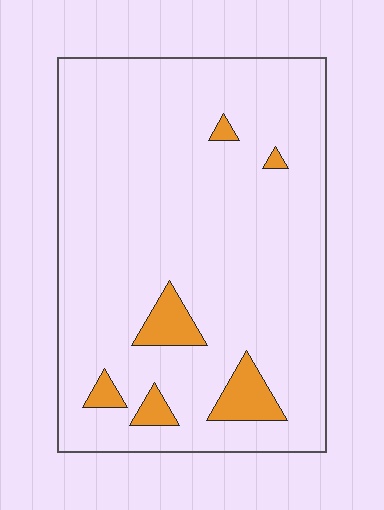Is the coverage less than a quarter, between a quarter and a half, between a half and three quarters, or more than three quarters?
Less than a quarter.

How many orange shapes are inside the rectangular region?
6.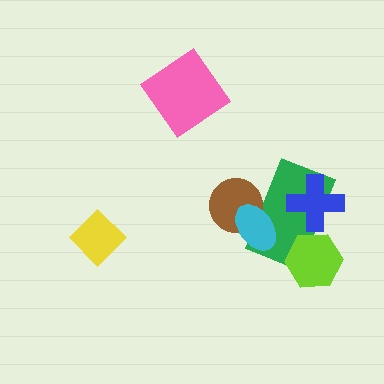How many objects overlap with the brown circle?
2 objects overlap with the brown circle.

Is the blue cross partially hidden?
No, no other shape covers it.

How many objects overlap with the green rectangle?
4 objects overlap with the green rectangle.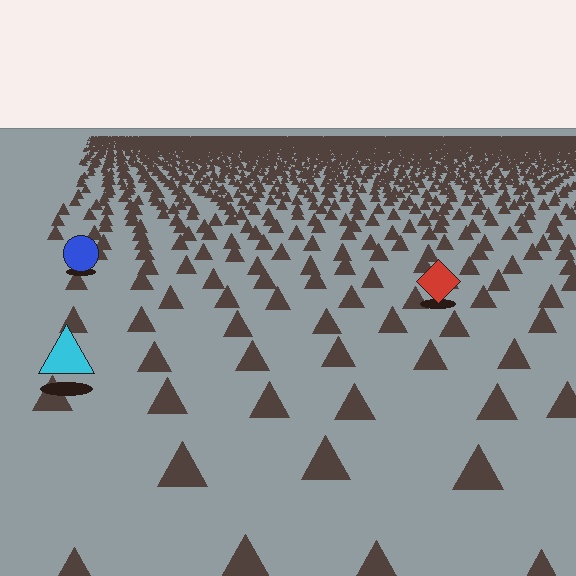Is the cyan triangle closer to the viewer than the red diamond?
Yes. The cyan triangle is closer — you can tell from the texture gradient: the ground texture is coarser near it.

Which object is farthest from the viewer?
The blue circle is farthest from the viewer. It appears smaller and the ground texture around it is denser.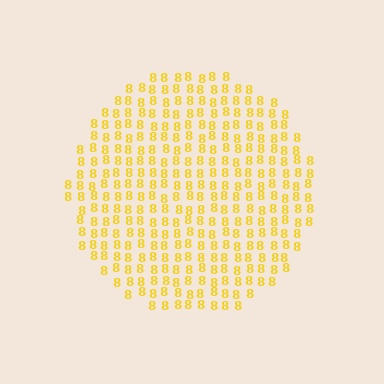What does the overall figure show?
The overall figure shows a circle.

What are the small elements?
The small elements are digit 8's.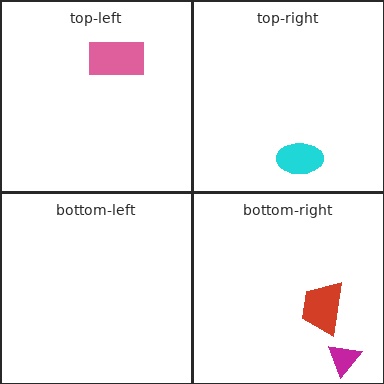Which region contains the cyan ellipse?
The top-right region.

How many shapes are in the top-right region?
1.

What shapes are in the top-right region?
The cyan ellipse.